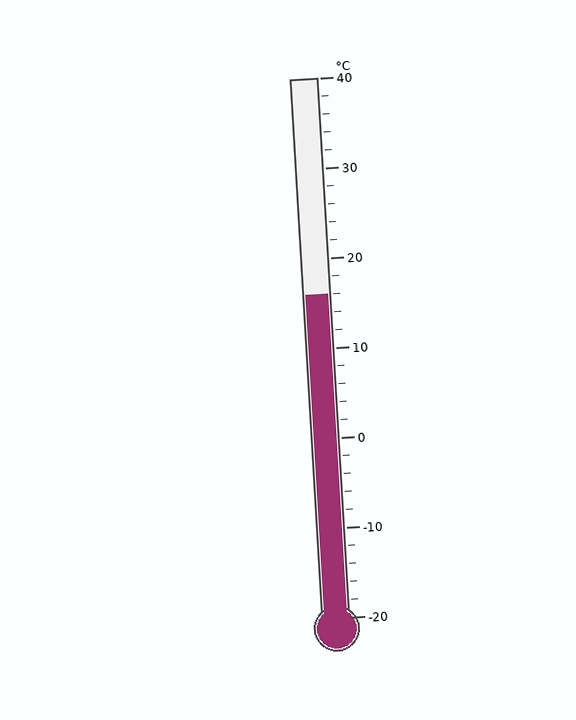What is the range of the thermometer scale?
The thermometer scale ranges from -20°C to 40°C.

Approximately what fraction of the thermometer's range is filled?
The thermometer is filled to approximately 60% of its range.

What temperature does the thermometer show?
The thermometer shows approximately 16°C.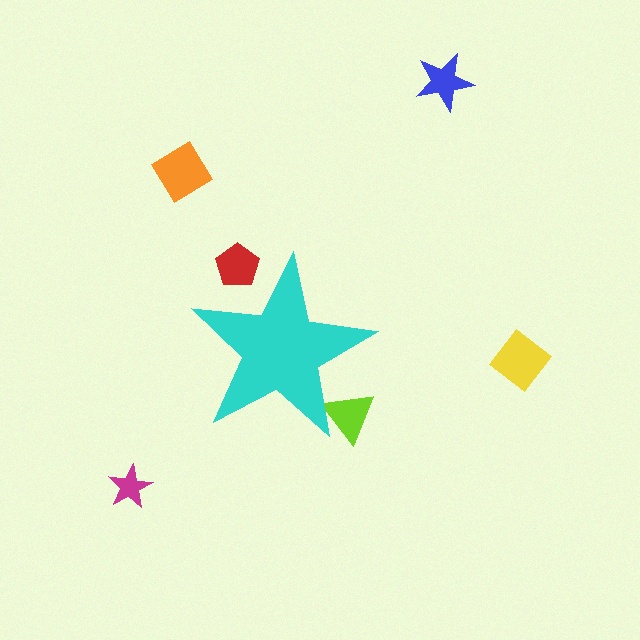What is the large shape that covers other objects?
A cyan star.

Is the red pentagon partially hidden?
Yes, the red pentagon is partially hidden behind the cyan star.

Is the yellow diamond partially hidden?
No, the yellow diamond is fully visible.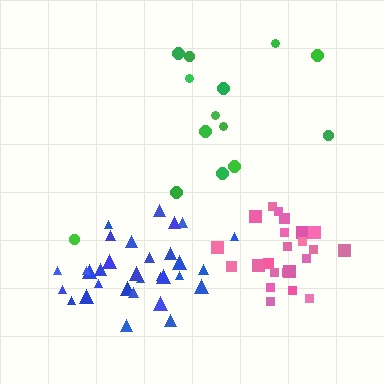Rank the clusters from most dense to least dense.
blue, pink, green.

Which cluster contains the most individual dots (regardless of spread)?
Blue (32).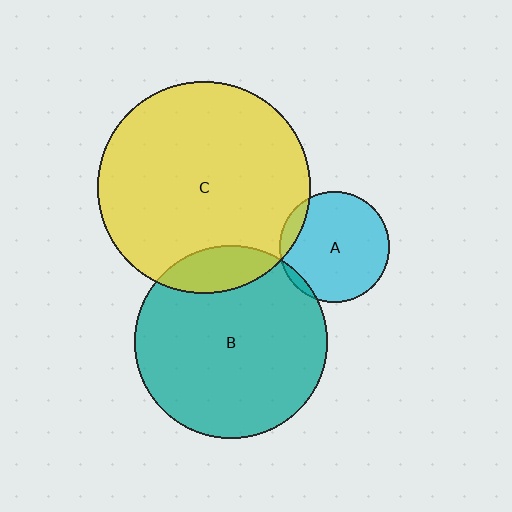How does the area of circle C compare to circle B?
Approximately 1.2 times.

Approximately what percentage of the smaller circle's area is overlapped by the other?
Approximately 5%.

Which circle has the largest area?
Circle C (yellow).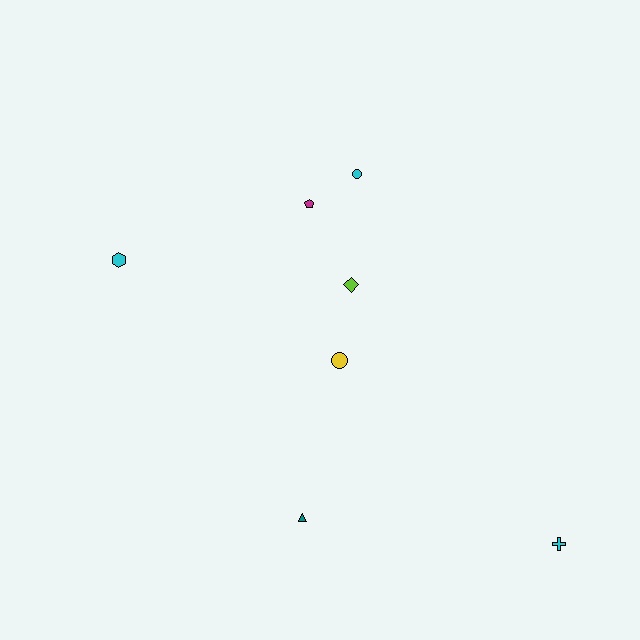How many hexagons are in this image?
There is 1 hexagon.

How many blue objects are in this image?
There are no blue objects.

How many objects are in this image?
There are 7 objects.